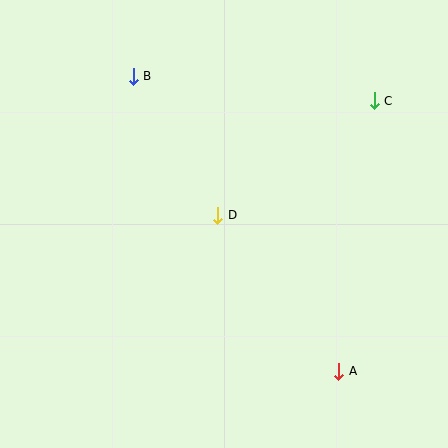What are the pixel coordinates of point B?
Point B is at (133, 76).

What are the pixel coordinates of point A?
Point A is at (339, 371).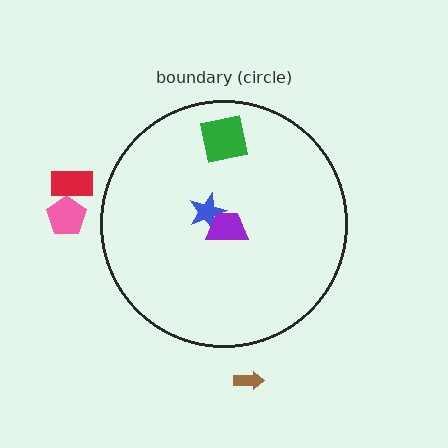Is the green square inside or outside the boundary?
Inside.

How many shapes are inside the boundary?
3 inside, 3 outside.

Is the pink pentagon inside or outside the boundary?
Outside.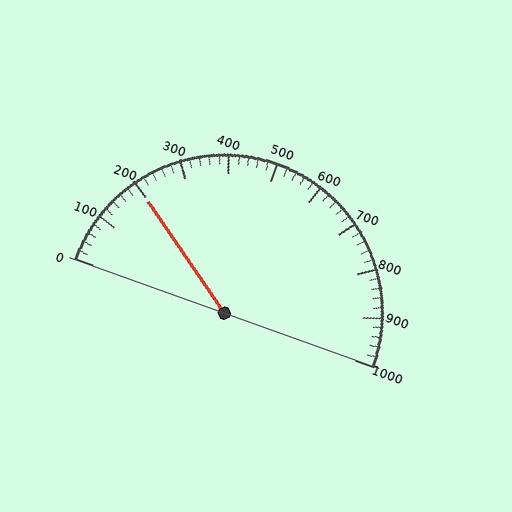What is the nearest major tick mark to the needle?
The nearest major tick mark is 200.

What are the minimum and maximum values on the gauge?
The gauge ranges from 0 to 1000.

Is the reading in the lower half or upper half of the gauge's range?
The reading is in the lower half of the range (0 to 1000).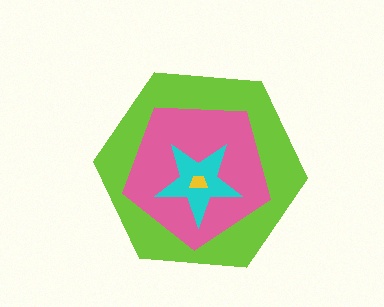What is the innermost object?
The yellow trapezoid.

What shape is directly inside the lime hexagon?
The pink pentagon.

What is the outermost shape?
The lime hexagon.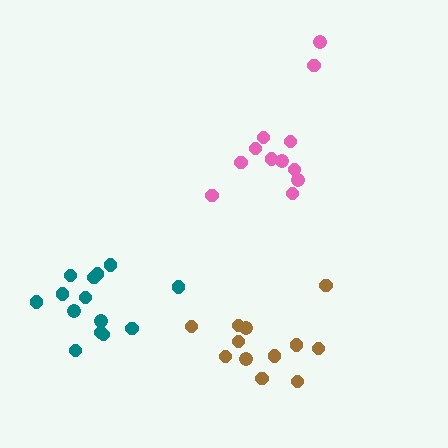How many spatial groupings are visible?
There are 3 spatial groupings.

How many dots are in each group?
Group 1: 12 dots, Group 2: 12 dots, Group 3: 14 dots (38 total).